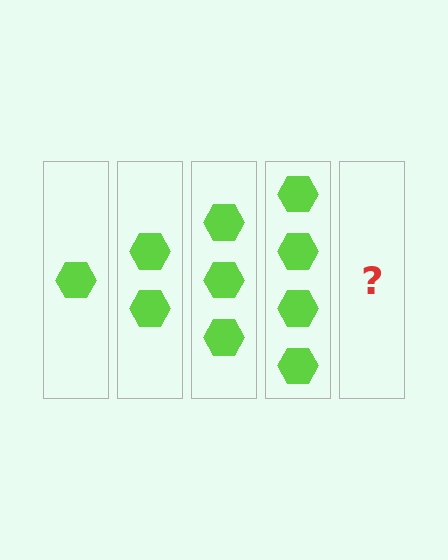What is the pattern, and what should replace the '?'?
The pattern is that each step adds one more hexagon. The '?' should be 5 hexagons.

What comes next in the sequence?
The next element should be 5 hexagons.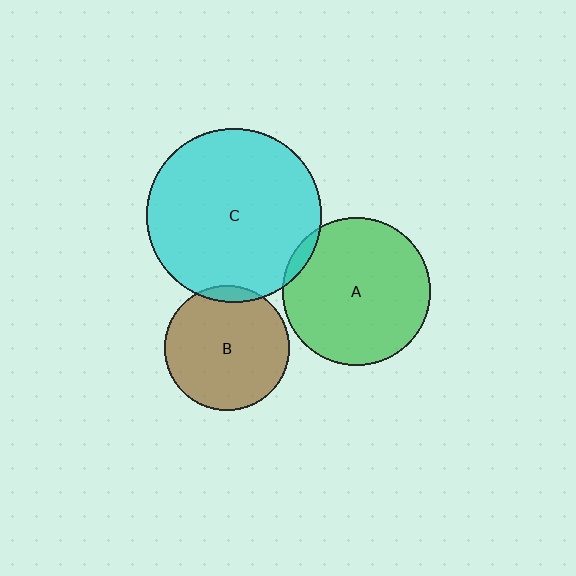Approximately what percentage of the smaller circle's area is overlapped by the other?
Approximately 5%.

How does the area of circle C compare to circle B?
Approximately 1.9 times.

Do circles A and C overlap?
Yes.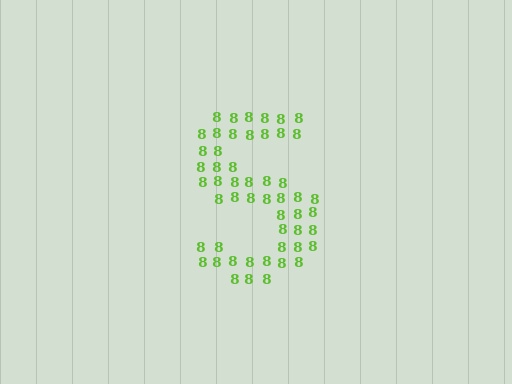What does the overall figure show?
The overall figure shows the letter S.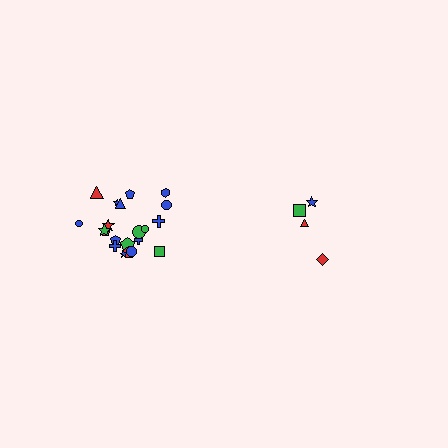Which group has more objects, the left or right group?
The left group.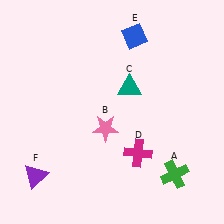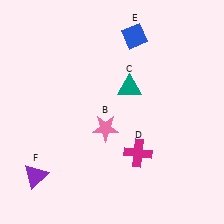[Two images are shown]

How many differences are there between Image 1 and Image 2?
There is 1 difference between the two images.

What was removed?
The green cross (A) was removed in Image 2.